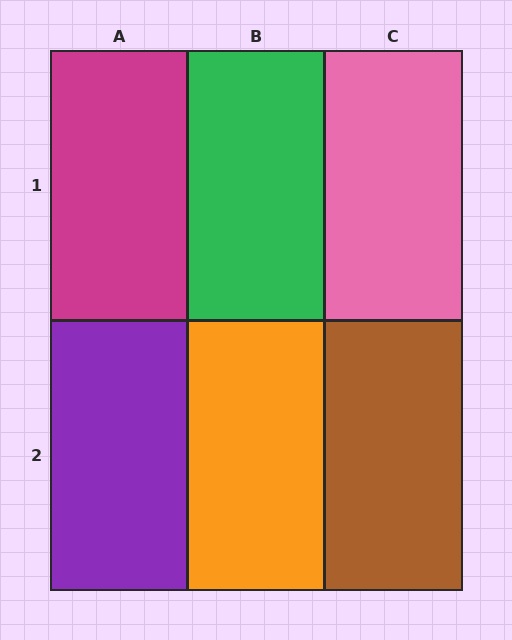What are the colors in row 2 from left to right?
Purple, orange, brown.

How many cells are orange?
1 cell is orange.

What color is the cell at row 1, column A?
Magenta.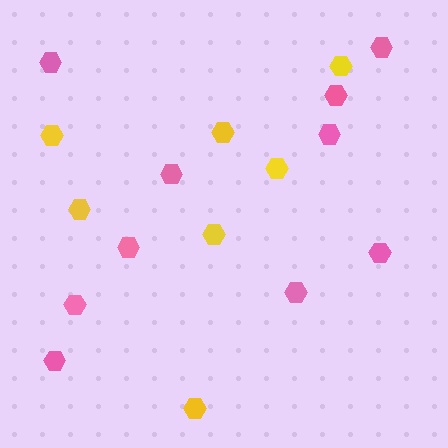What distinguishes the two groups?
There are 2 groups: one group of pink hexagons (10) and one group of yellow hexagons (7).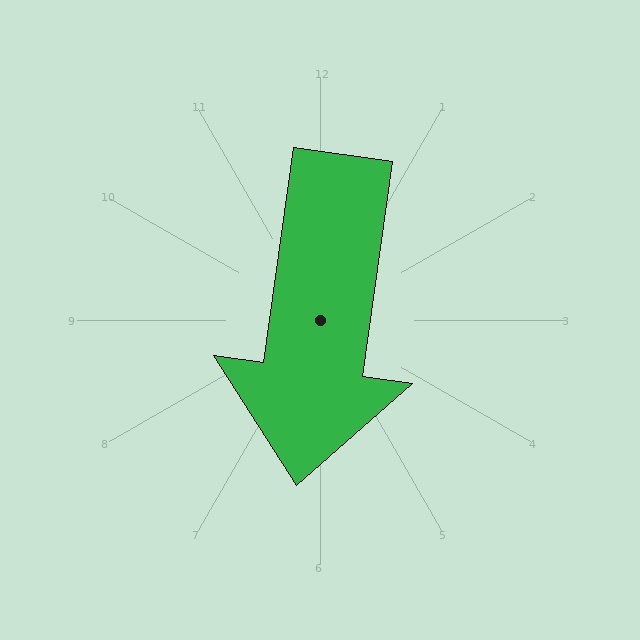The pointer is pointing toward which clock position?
Roughly 6 o'clock.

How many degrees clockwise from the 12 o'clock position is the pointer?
Approximately 188 degrees.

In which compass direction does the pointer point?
South.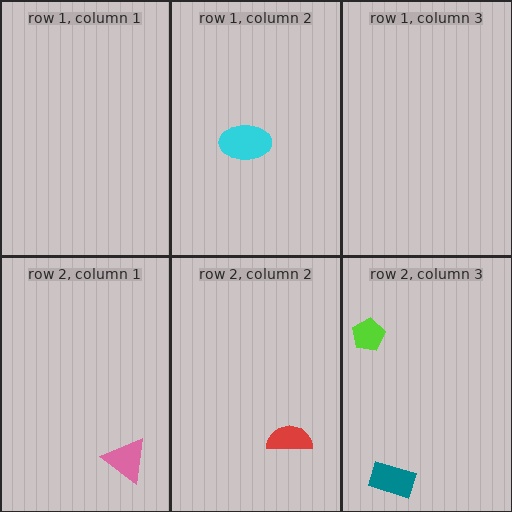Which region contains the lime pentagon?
The row 2, column 3 region.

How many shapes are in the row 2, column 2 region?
1.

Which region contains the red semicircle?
The row 2, column 2 region.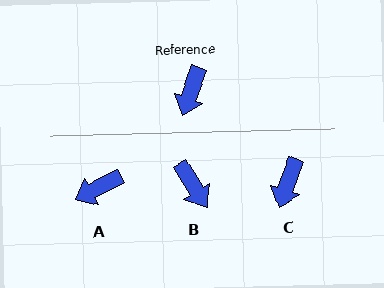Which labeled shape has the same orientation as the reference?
C.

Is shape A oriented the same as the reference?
No, it is off by about 43 degrees.